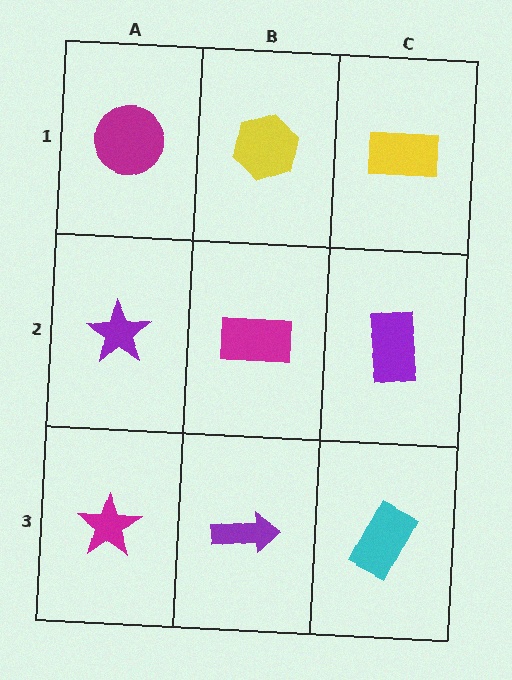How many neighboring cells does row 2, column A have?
3.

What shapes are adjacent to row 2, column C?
A yellow rectangle (row 1, column C), a cyan rectangle (row 3, column C), a magenta rectangle (row 2, column B).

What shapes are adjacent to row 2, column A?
A magenta circle (row 1, column A), a magenta star (row 3, column A), a magenta rectangle (row 2, column B).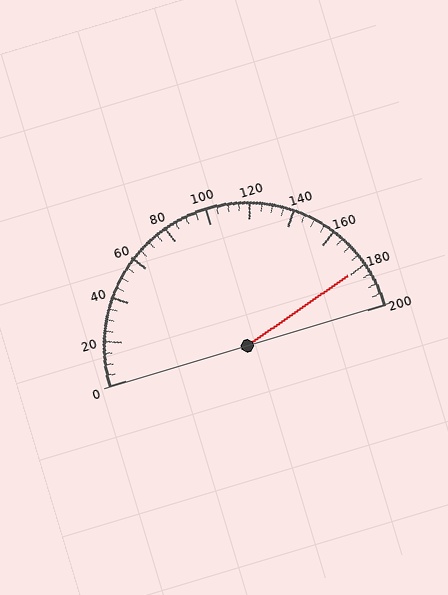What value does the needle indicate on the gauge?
The needle indicates approximately 180.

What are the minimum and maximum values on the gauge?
The gauge ranges from 0 to 200.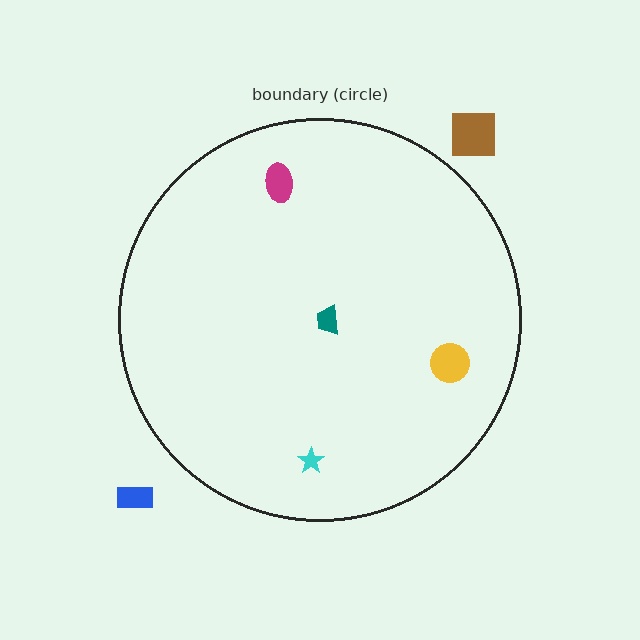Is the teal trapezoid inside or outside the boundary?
Inside.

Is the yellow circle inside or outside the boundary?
Inside.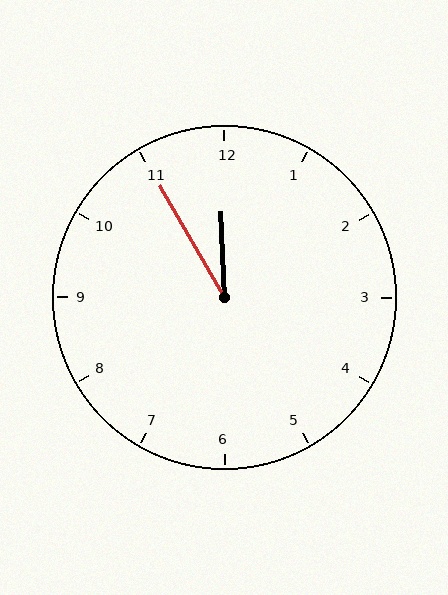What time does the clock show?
11:55.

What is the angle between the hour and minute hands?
Approximately 28 degrees.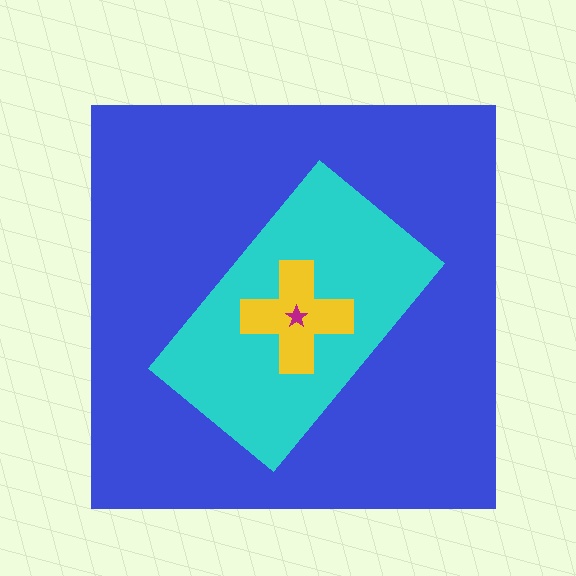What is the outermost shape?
The blue square.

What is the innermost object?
The magenta star.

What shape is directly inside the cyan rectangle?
The yellow cross.